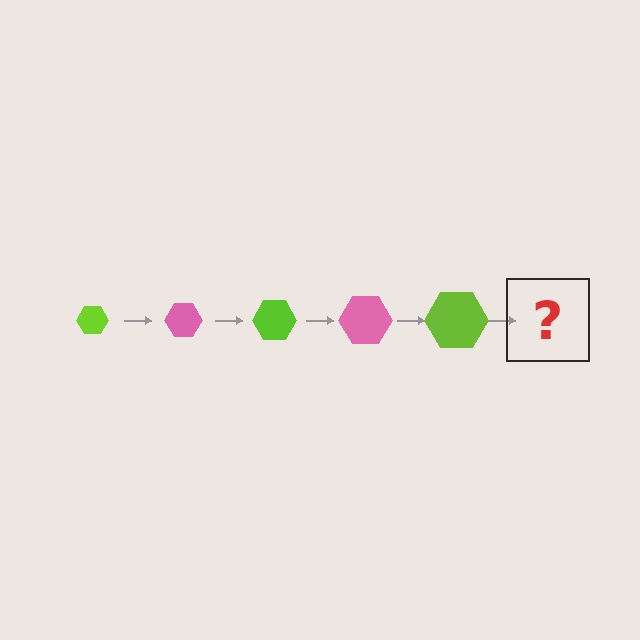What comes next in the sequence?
The next element should be a pink hexagon, larger than the previous one.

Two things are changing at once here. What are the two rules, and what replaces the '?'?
The two rules are that the hexagon grows larger each step and the color cycles through lime and pink. The '?' should be a pink hexagon, larger than the previous one.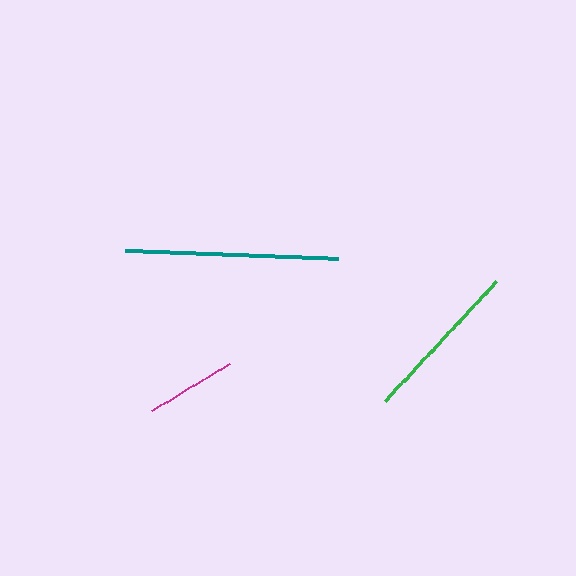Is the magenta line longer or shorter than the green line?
The green line is longer than the magenta line.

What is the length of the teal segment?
The teal segment is approximately 213 pixels long.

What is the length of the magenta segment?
The magenta segment is approximately 91 pixels long.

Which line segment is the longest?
The teal line is the longest at approximately 213 pixels.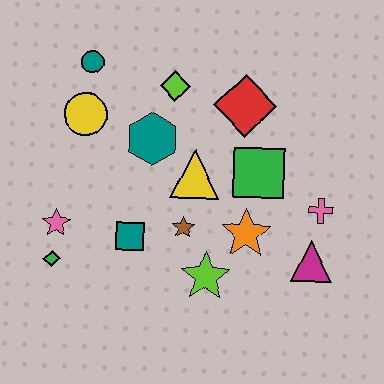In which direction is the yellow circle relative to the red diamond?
The yellow circle is to the left of the red diamond.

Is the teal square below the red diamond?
Yes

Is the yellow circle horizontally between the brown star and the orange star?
No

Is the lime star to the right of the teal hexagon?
Yes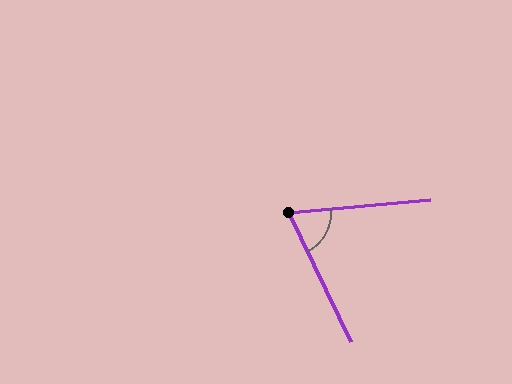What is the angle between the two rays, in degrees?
Approximately 70 degrees.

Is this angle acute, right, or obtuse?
It is acute.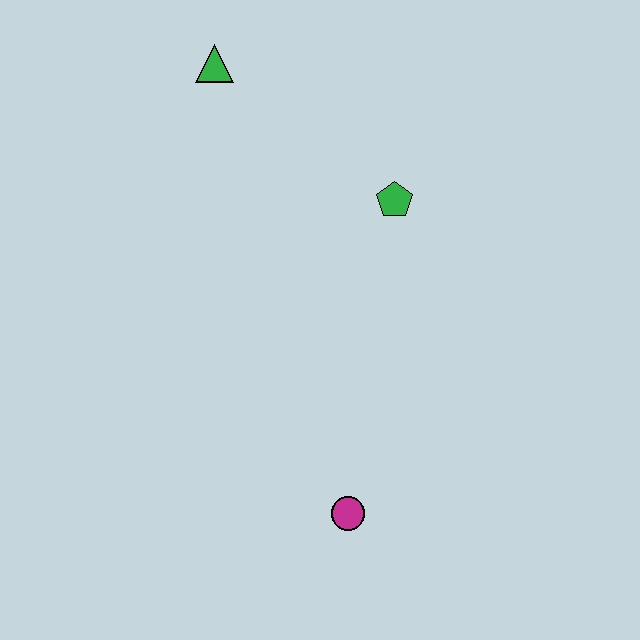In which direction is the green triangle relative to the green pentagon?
The green triangle is to the left of the green pentagon.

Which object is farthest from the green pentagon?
The magenta circle is farthest from the green pentagon.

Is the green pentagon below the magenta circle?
No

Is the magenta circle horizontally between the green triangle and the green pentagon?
Yes